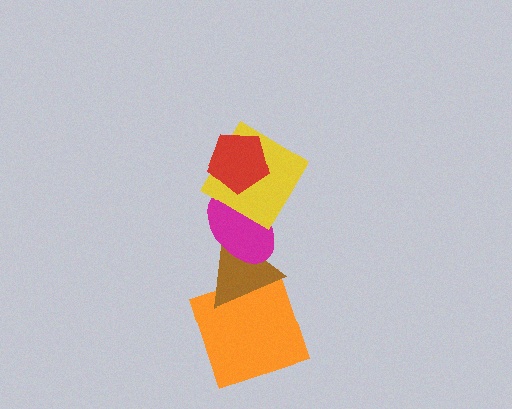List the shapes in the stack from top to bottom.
From top to bottom: the red pentagon, the yellow diamond, the magenta ellipse, the brown triangle, the orange square.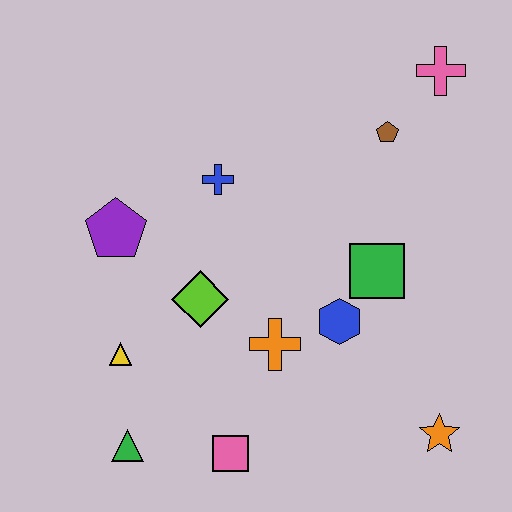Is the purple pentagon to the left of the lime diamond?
Yes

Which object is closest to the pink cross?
The brown pentagon is closest to the pink cross.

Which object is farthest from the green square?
The green triangle is farthest from the green square.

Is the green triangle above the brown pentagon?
No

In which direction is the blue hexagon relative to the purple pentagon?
The blue hexagon is to the right of the purple pentagon.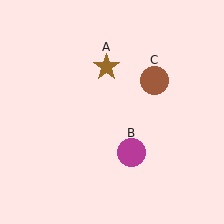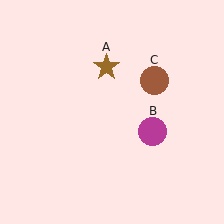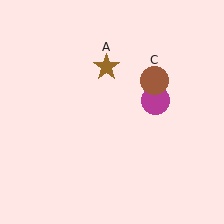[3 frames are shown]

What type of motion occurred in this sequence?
The magenta circle (object B) rotated counterclockwise around the center of the scene.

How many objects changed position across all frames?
1 object changed position: magenta circle (object B).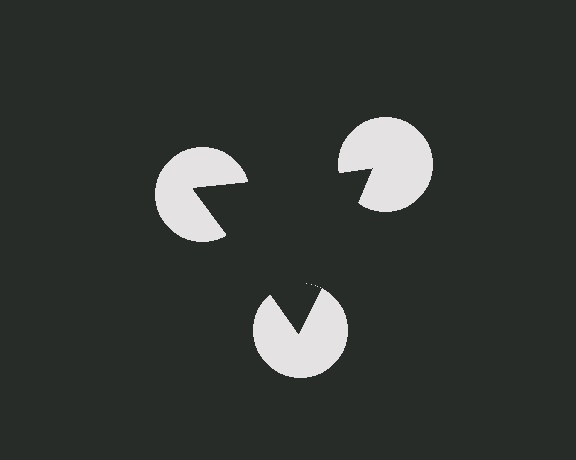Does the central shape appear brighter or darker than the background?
It typically appears slightly darker than the background, even though no actual brightness change is drawn.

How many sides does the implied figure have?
3 sides.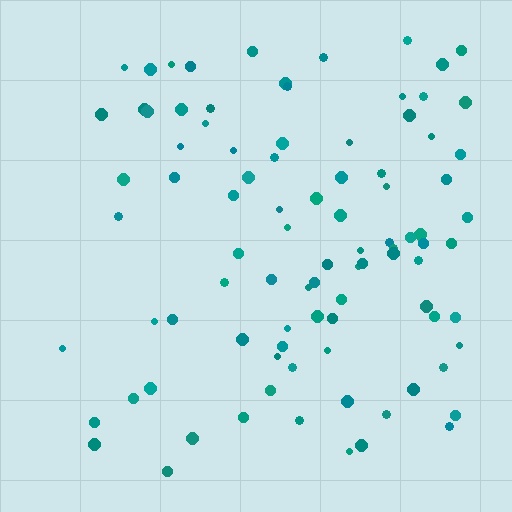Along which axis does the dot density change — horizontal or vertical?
Horizontal.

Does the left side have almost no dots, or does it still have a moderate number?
Still a moderate number, just noticeably fewer than the right.